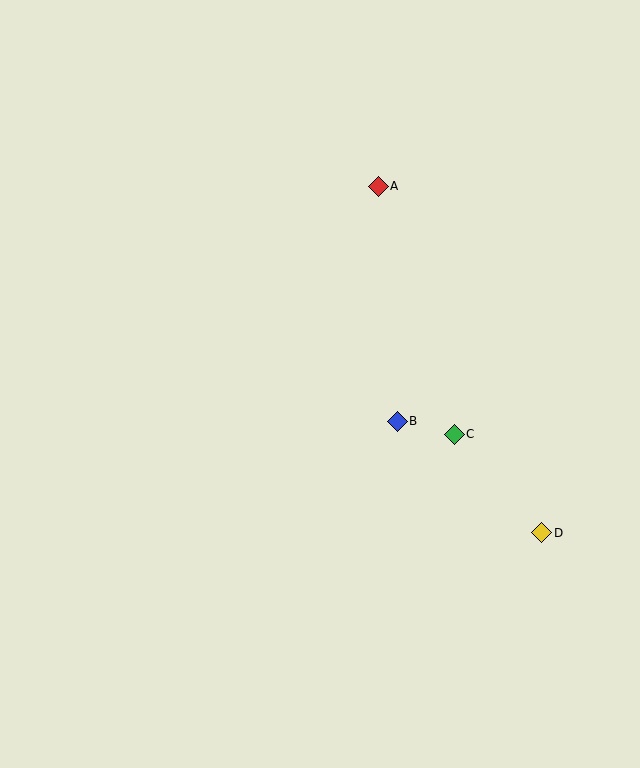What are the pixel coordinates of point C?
Point C is at (454, 434).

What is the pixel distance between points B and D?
The distance between B and D is 182 pixels.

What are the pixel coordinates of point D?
Point D is at (542, 533).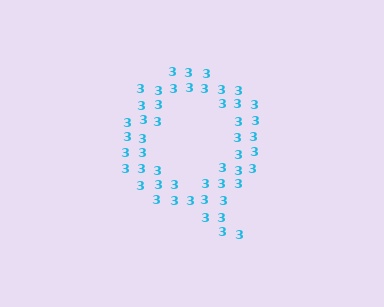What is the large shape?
The large shape is the letter Q.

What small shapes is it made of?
It is made of small digit 3's.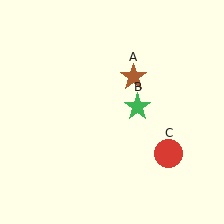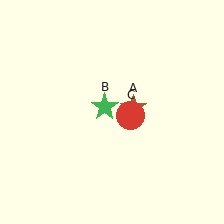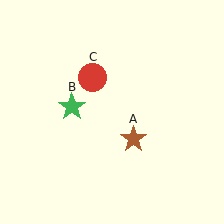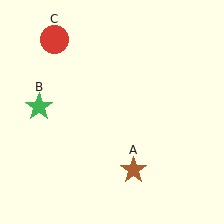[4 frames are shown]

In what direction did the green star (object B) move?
The green star (object B) moved left.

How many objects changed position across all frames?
3 objects changed position: brown star (object A), green star (object B), red circle (object C).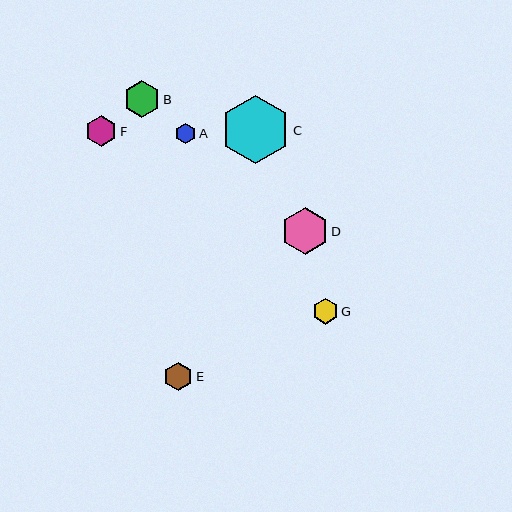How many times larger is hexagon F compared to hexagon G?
Hexagon F is approximately 1.2 times the size of hexagon G.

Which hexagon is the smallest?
Hexagon A is the smallest with a size of approximately 21 pixels.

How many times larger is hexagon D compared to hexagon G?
Hexagon D is approximately 1.8 times the size of hexagon G.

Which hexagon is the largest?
Hexagon C is the largest with a size of approximately 68 pixels.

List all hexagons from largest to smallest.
From largest to smallest: C, D, B, F, E, G, A.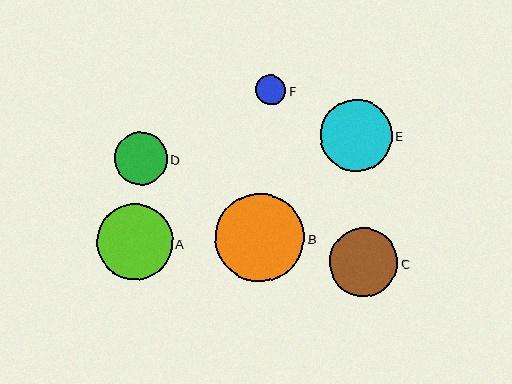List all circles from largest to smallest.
From largest to smallest: B, A, E, C, D, F.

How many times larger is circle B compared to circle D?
Circle B is approximately 1.7 times the size of circle D.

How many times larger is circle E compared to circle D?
Circle E is approximately 1.4 times the size of circle D.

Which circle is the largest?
Circle B is the largest with a size of approximately 89 pixels.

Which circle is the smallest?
Circle F is the smallest with a size of approximately 31 pixels.